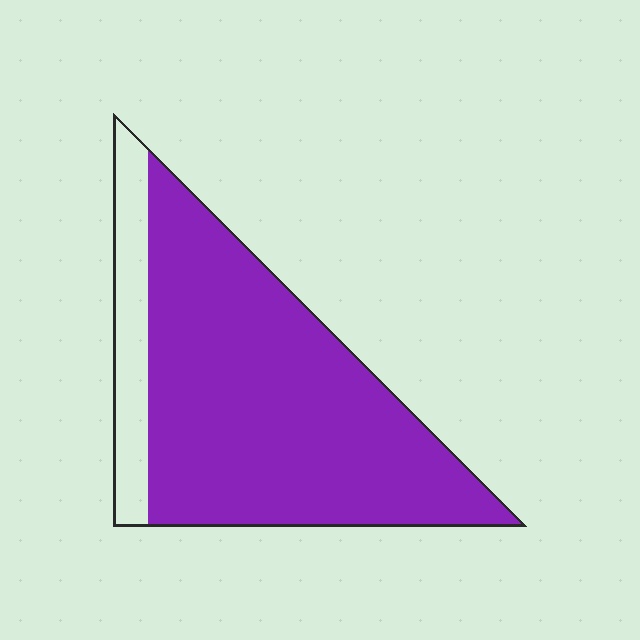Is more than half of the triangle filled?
Yes.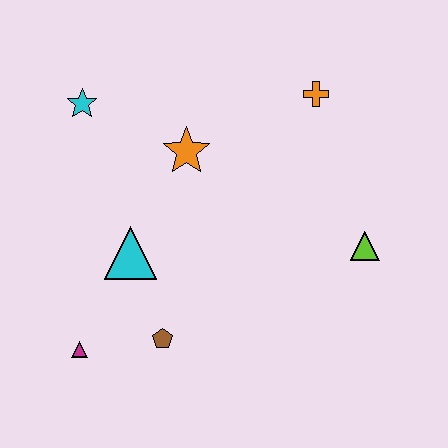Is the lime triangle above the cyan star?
No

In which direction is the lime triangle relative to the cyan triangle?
The lime triangle is to the right of the cyan triangle.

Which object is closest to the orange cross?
The orange star is closest to the orange cross.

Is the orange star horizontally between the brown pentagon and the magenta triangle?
No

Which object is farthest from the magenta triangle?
The orange cross is farthest from the magenta triangle.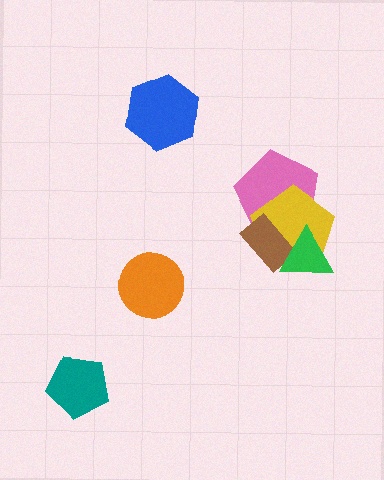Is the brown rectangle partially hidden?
Yes, it is partially covered by another shape.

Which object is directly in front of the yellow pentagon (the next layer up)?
The brown rectangle is directly in front of the yellow pentagon.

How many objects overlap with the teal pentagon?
0 objects overlap with the teal pentagon.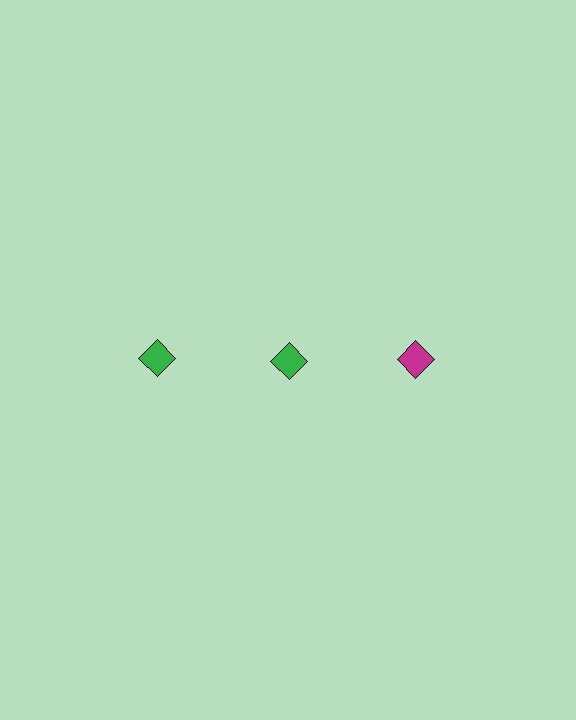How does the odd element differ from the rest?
It has a different color: magenta instead of green.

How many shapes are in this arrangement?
There are 3 shapes arranged in a grid pattern.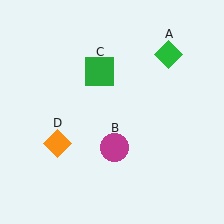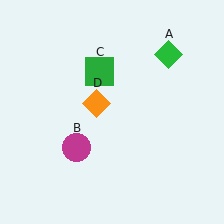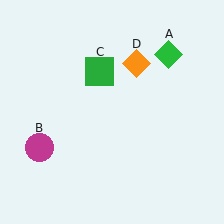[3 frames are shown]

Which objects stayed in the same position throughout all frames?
Green diamond (object A) and green square (object C) remained stationary.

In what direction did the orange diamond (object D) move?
The orange diamond (object D) moved up and to the right.